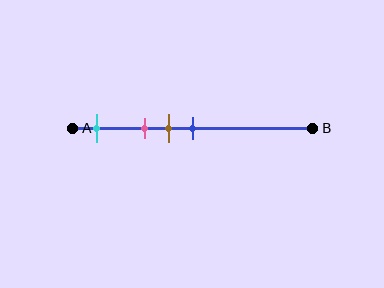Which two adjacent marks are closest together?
The brown and blue marks are the closest adjacent pair.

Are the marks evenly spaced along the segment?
No, the marks are not evenly spaced.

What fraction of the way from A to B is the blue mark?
The blue mark is approximately 50% (0.5) of the way from A to B.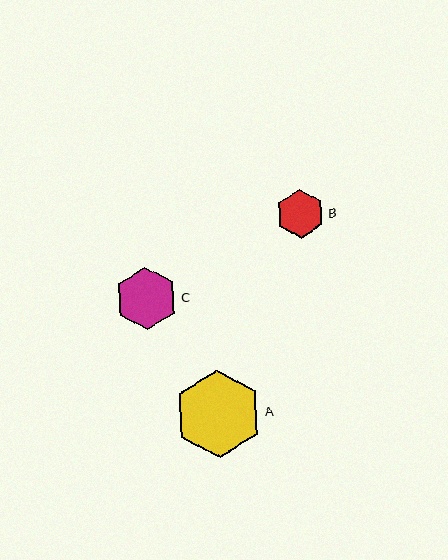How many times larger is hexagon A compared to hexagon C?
Hexagon A is approximately 1.4 times the size of hexagon C.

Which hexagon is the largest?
Hexagon A is the largest with a size of approximately 88 pixels.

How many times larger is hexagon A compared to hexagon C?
Hexagon A is approximately 1.4 times the size of hexagon C.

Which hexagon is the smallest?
Hexagon B is the smallest with a size of approximately 49 pixels.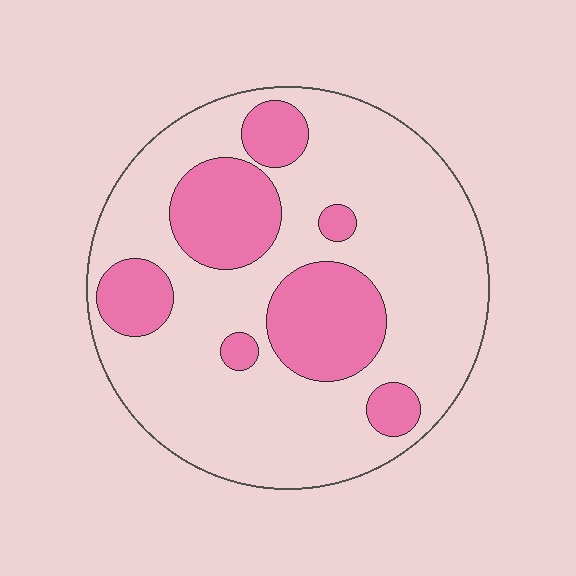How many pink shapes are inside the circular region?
7.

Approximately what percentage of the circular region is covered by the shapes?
Approximately 25%.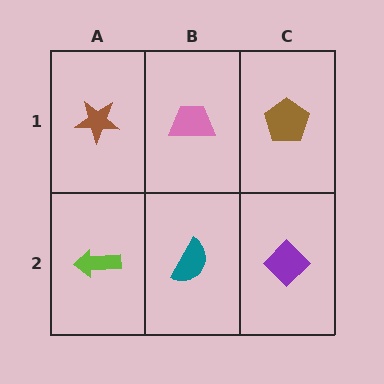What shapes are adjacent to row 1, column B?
A teal semicircle (row 2, column B), a brown star (row 1, column A), a brown pentagon (row 1, column C).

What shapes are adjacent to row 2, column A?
A brown star (row 1, column A), a teal semicircle (row 2, column B).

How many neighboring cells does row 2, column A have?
2.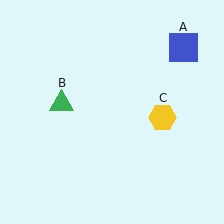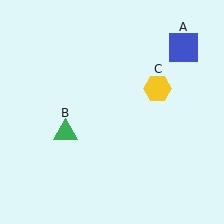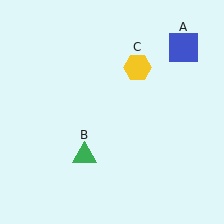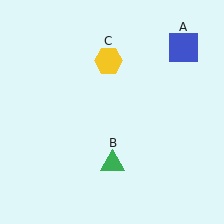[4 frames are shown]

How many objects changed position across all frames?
2 objects changed position: green triangle (object B), yellow hexagon (object C).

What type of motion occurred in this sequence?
The green triangle (object B), yellow hexagon (object C) rotated counterclockwise around the center of the scene.